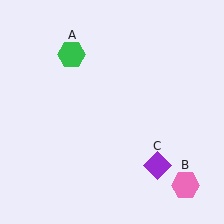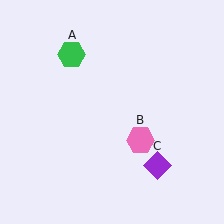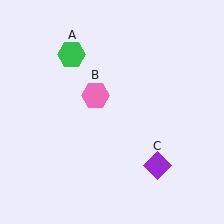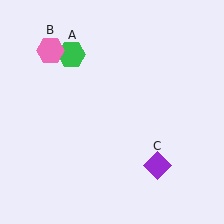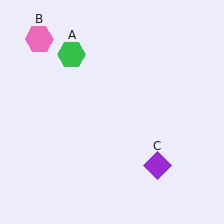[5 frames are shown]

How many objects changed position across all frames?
1 object changed position: pink hexagon (object B).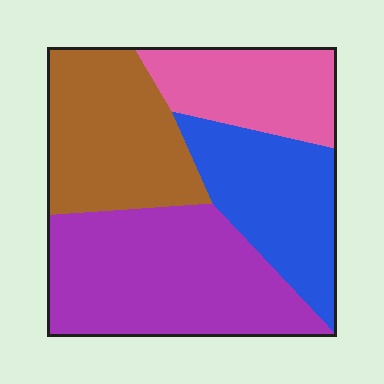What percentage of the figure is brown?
Brown takes up about one quarter (1/4) of the figure.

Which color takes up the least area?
Pink, at roughly 20%.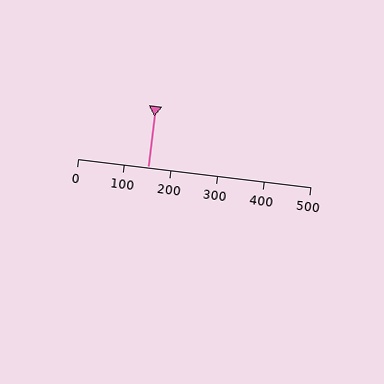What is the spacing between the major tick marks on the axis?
The major ticks are spaced 100 apart.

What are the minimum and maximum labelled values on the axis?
The axis runs from 0 to 500.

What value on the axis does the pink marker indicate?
The marker indicates approximately 150.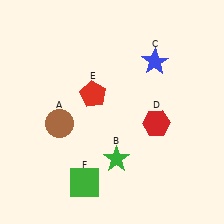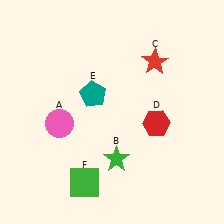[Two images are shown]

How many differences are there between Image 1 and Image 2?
There are 3 differences between the two images.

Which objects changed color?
A changed from brown to pink. C changed from blue to red. E changed from red to teal.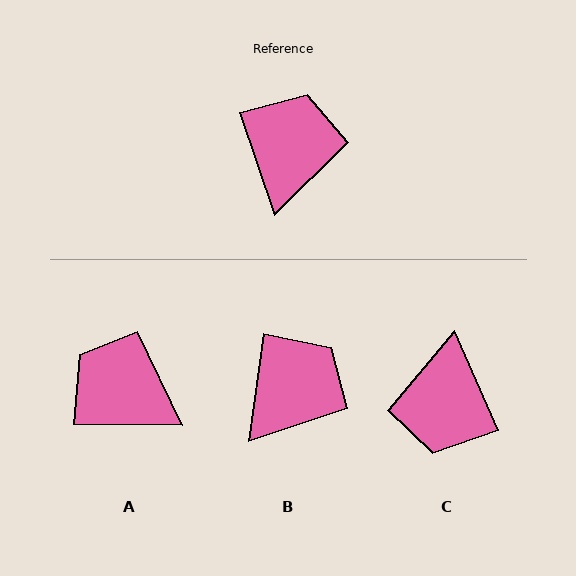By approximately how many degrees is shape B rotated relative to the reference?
Approximately 26 degrees clockwise.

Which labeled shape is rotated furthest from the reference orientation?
C, about 175 degrees away.